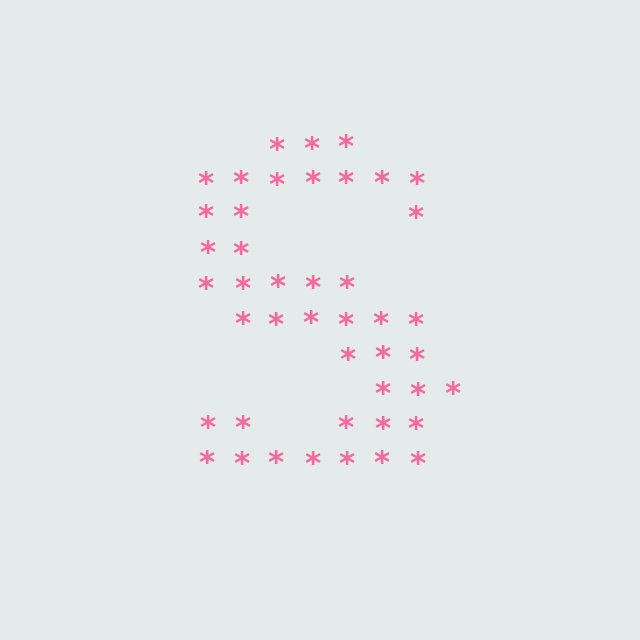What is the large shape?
The large shape is the letter S.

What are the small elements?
The small elements are asterisks.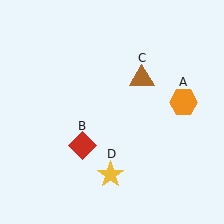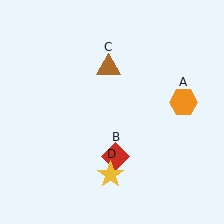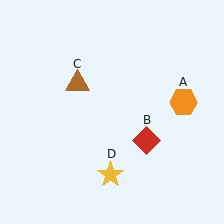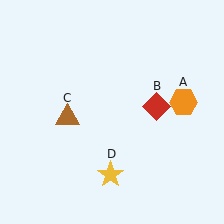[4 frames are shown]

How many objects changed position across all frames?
2 objects changed position: red diamond (object B), brown triangle (object C).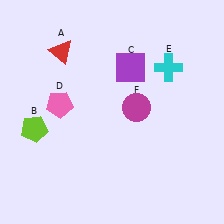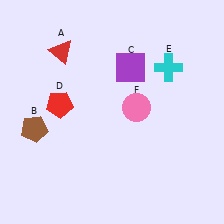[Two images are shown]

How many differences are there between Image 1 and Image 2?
There are 3 differences between the two images.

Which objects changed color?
B changed from lime to brown. D changed from pink to red. F changed from magenta to pink.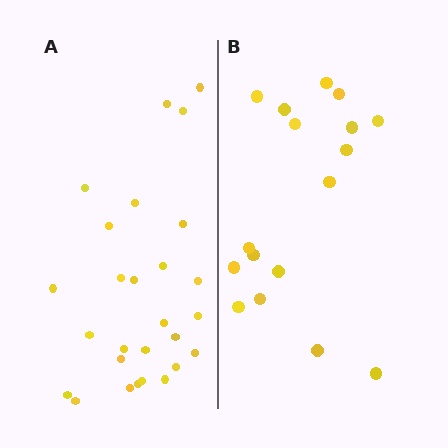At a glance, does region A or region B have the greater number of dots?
Region A (the left region) has more dots.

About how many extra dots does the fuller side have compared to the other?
Region A has roughly 10 or so more dots than region B.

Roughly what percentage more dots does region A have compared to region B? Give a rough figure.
About 60% more.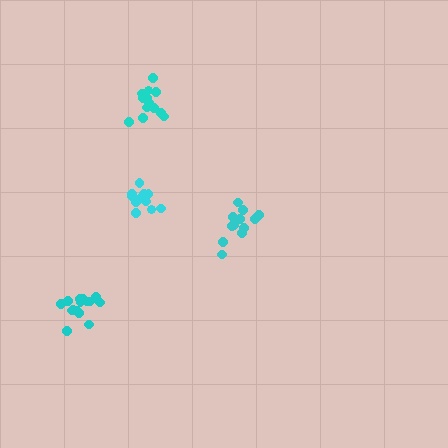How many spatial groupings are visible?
There are 4 spatial groupings.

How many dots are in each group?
Group 1: 12 dots, Group 2: 16 dots, Group 3: 11 dots, Group 4: 13 dots (52 total).